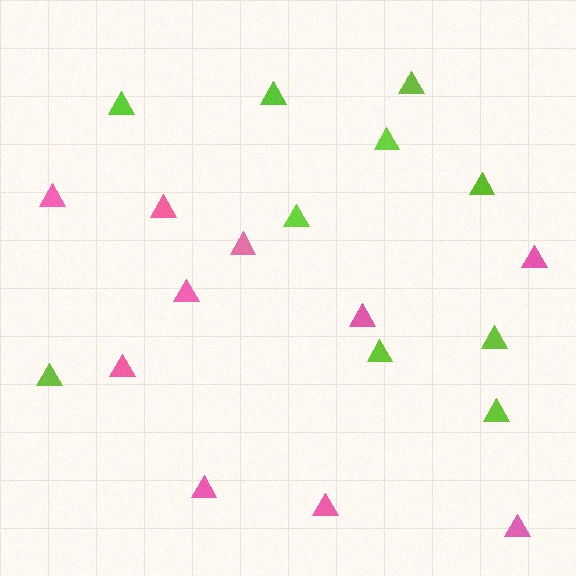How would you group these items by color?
There are 2 groups: one group of lime triangles (10) and one group of pink triangles (10).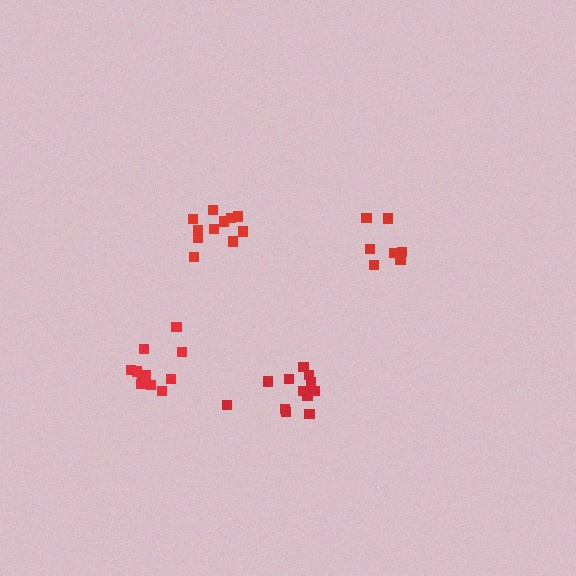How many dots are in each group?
Group 1: 11 dots, Group 2: 7 dots, Group 3: 11 dots, Group 4: 13 dots (42 total).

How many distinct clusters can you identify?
There are 4 distinct clusters.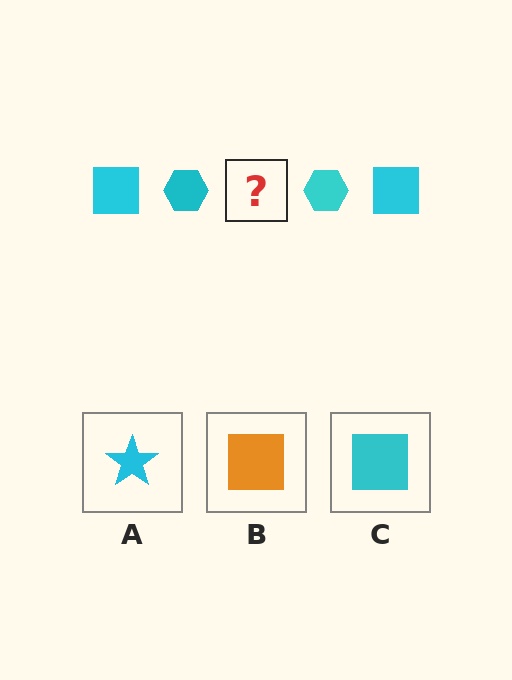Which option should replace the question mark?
Option C.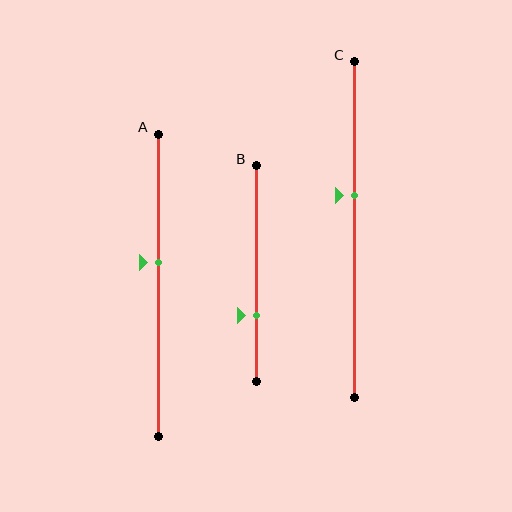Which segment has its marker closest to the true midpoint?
Segment A has its marker closest to the true midpoint.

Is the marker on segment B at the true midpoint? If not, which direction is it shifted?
No, the marker on segment B is shifted downward by about 20% of the segment length.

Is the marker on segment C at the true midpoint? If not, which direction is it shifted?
No, the marker on segment C is shifted upward by about 10% of the segment length.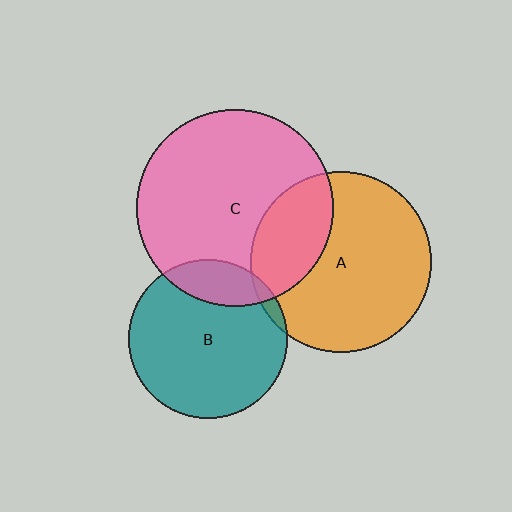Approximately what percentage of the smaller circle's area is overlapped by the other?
Approximately 5%.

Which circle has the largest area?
Circle C (pink).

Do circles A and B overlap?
Yes.